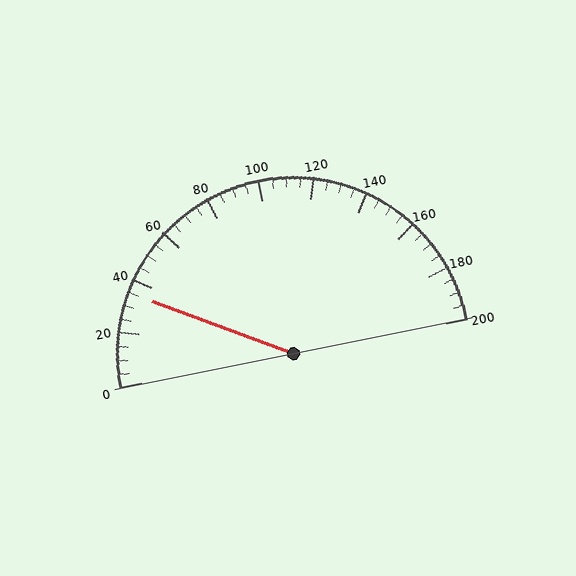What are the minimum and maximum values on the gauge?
The gauge ranges from 0 to 200.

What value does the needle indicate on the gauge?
The needle indicates approximately 35.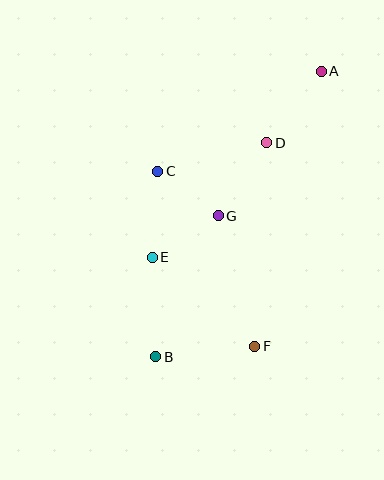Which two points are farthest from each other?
Points A and B are farthest from each other.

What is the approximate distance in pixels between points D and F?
The distance between D and F is approximately 204 pixels.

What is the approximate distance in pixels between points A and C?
The distance between A and C is approximately 191 pixels.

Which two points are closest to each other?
Points C and G are closest to each other.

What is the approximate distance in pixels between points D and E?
The distance between D and E is approximately 162 pixels.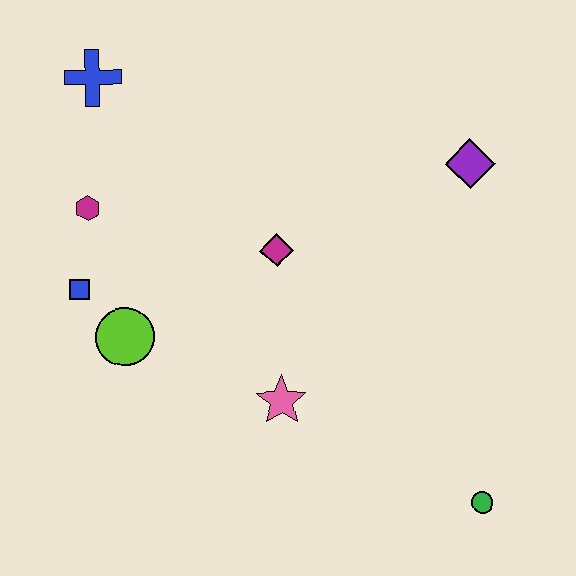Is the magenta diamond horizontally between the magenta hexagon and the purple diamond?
Yes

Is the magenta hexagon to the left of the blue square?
No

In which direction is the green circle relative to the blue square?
The green circle is to the right of the blue square.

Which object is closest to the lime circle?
The blue square is closest to the lime circle.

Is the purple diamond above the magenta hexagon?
Yes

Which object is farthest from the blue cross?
The green circle is farthest from the blue cross.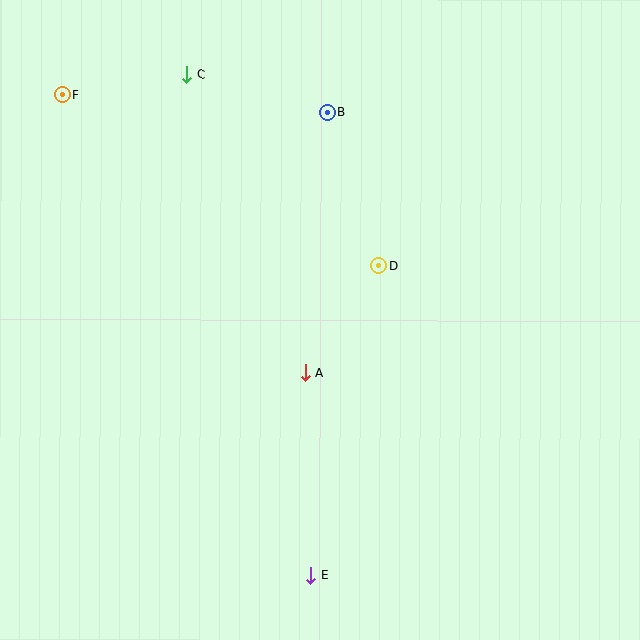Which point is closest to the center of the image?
Point A at (305, 372) is closest to the center.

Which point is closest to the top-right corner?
Point B is closest to the top-right corner.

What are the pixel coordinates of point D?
Point D is at (379, 266).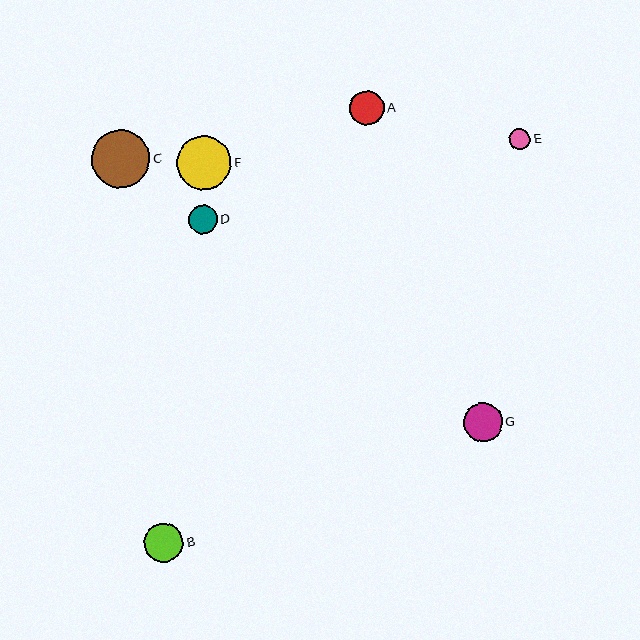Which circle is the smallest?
Circle E is the smallest with a size of approximately 21 pixels.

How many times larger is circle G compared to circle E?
Circle G is approximately 1.9 times the size of circle E.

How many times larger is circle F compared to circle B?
Circle F is approximately 1.4 times the size of circle B.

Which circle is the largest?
Circle C is the largest with a size of approximately 58 pixels.